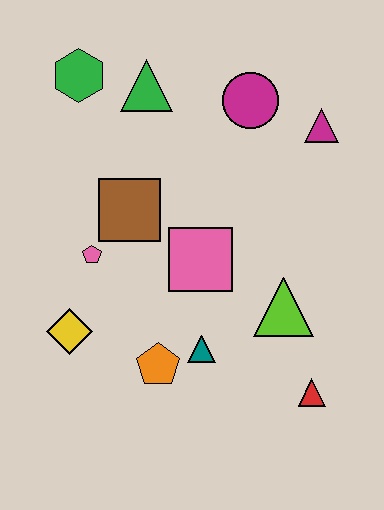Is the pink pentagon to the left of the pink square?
Yes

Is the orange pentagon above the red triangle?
Yes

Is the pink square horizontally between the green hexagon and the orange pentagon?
No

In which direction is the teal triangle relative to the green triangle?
The teal triangle is below the green triangle.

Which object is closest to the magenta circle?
The magenta triangle is closest to the magenta circle.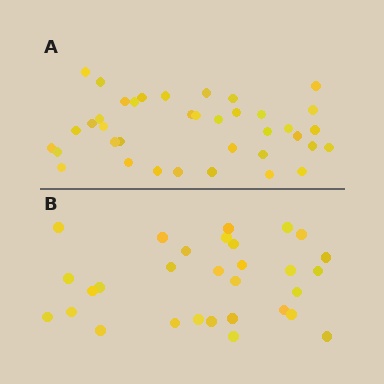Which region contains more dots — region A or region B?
Region A (the top region) has more dots.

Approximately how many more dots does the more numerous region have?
Region A has roughly 8 or so more dots than region B.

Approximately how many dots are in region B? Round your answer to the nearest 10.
About 30 dots.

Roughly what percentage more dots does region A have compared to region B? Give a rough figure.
About 25% more.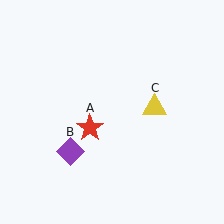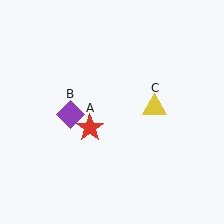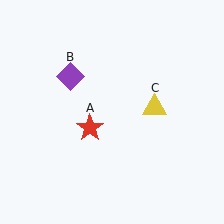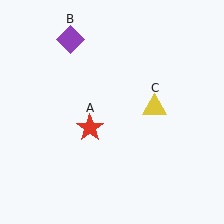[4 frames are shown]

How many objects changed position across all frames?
1 object changed position: purple diamond (object B).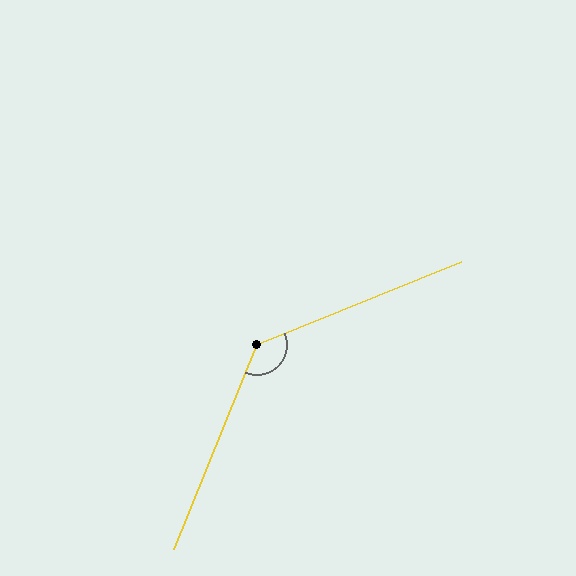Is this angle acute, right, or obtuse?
It is obtuse.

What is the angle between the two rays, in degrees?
Approximately 134 degrees.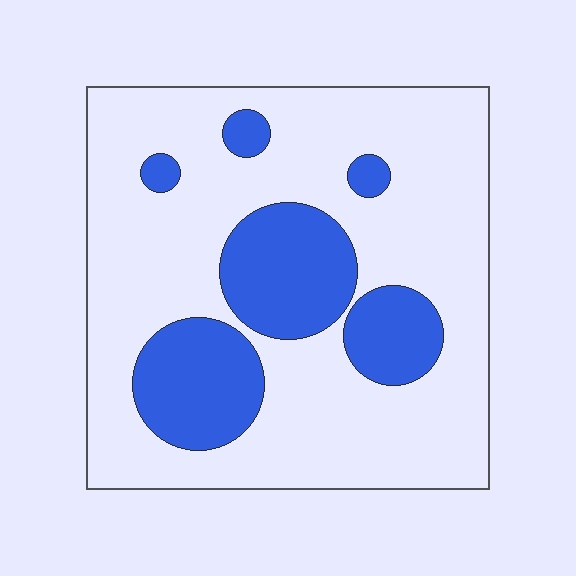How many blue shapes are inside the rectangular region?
6.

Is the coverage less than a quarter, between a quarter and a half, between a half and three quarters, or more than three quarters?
Between a quarter and a half.